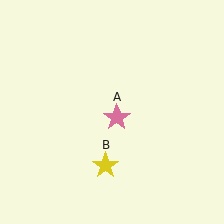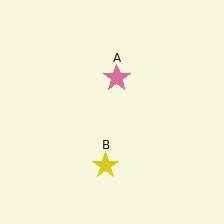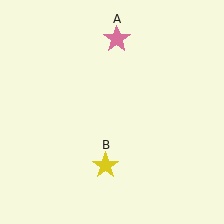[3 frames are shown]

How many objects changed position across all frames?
1 object changed position: pink star (object A).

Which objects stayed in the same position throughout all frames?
Yellow star (object B) remained stationary.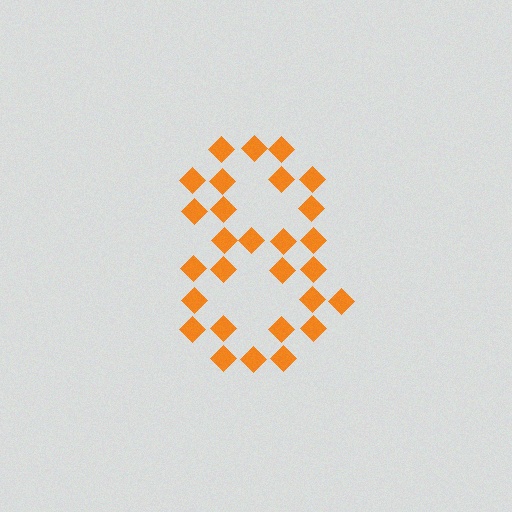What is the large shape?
The large shape is the digit 8.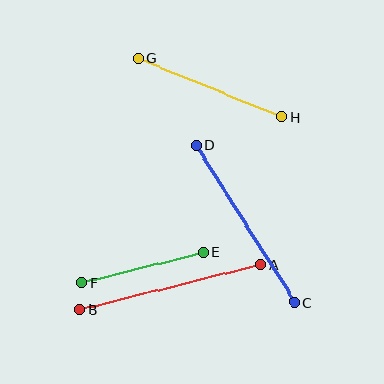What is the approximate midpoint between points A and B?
The midpoint is at approximately (170, 287) pixels.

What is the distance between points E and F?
The distance is approximately 126 pixels.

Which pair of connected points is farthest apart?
Points A and B are farthest apart.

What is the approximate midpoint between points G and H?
The midpoint is at approximately (210, 88) pixels.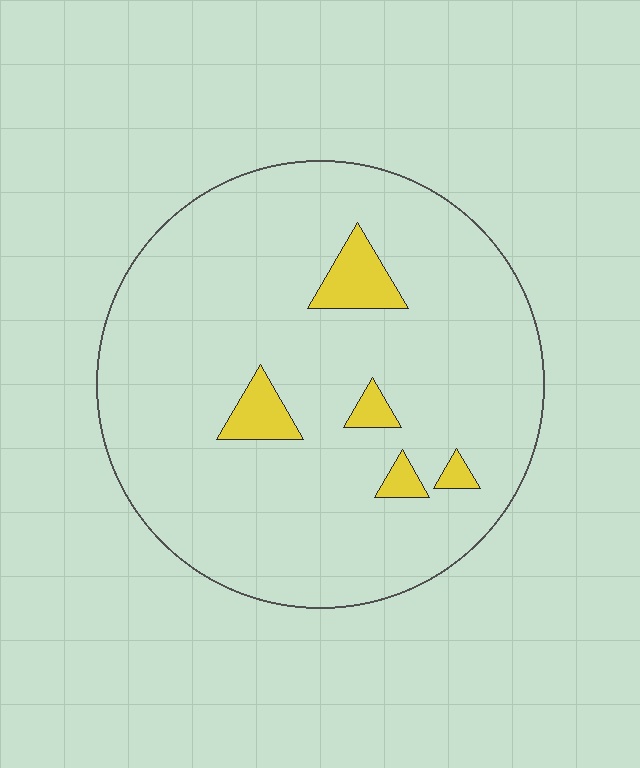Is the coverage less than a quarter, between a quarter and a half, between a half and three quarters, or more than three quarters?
Less than a quarter.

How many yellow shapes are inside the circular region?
5.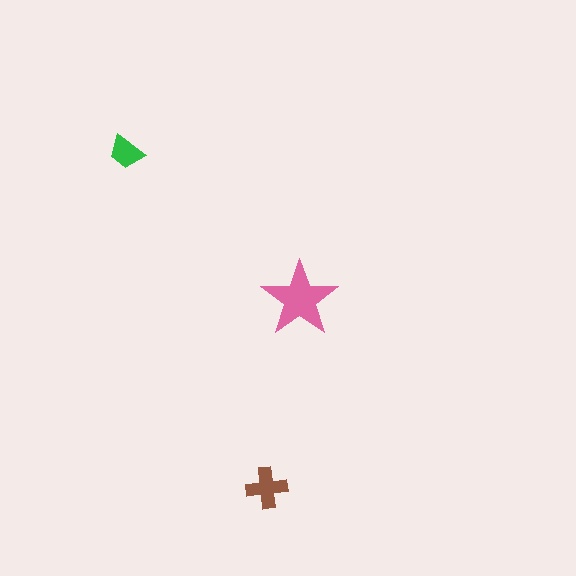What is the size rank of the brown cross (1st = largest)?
2nd.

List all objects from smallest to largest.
The green trapezoid, the brown cross, the pink star.